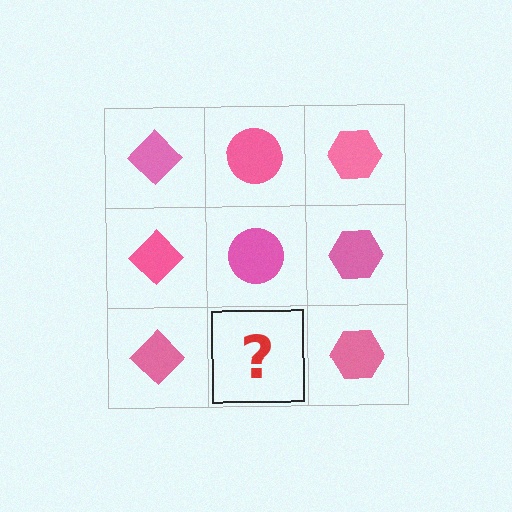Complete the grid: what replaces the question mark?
The question mark should be replaced with a pink circle.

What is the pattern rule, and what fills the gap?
The rule is that each column has a consistent shape. The gap should be filled with a pink circle.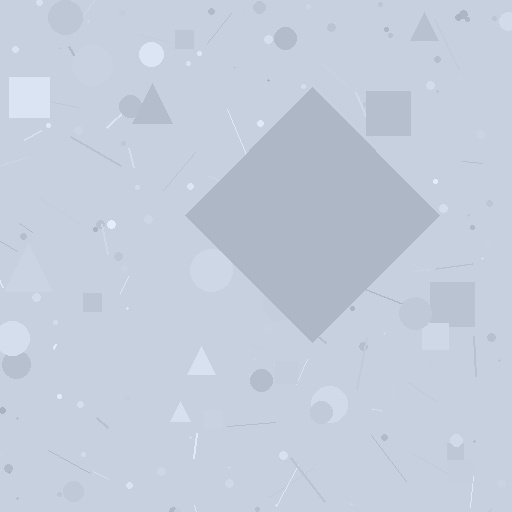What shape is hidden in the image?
A diamond is hidden in the image.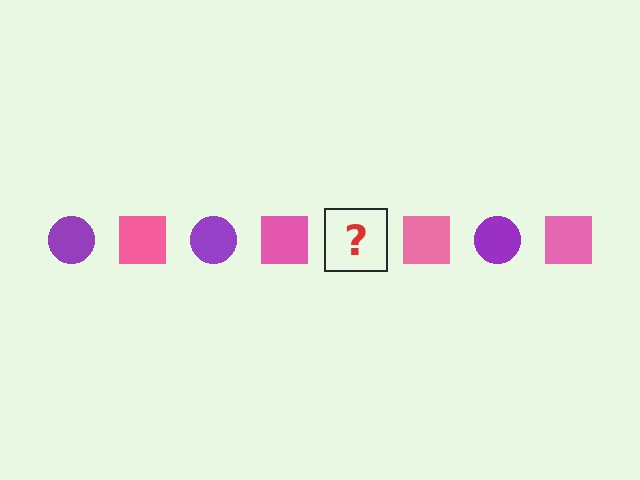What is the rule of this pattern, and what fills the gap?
The rule is that the pattern alternates between purple circle and pink square. The gap should be filled with a purple circle.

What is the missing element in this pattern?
The missing element is a purple circle.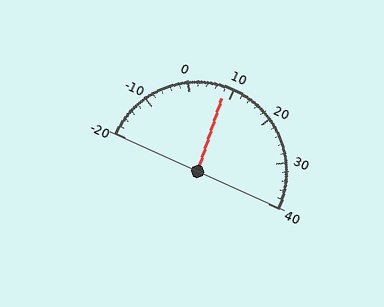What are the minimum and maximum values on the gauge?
The gauge ranges from -20 to 40.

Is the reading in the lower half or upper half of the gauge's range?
The reading is in the lower half of the range (-20 to 40).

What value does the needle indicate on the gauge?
The needle indicates approximately 8.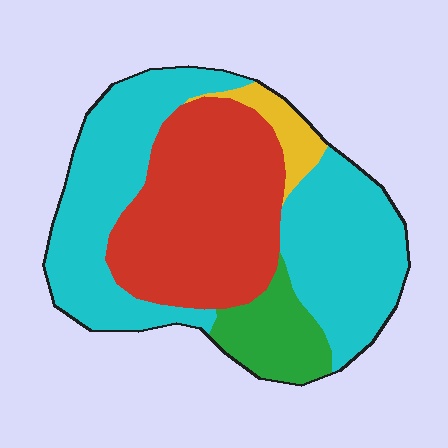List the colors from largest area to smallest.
From largest to smallest: cyan, red, green, yellow.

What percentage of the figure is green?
Green takes up about one tenth (1/10) of the figure.